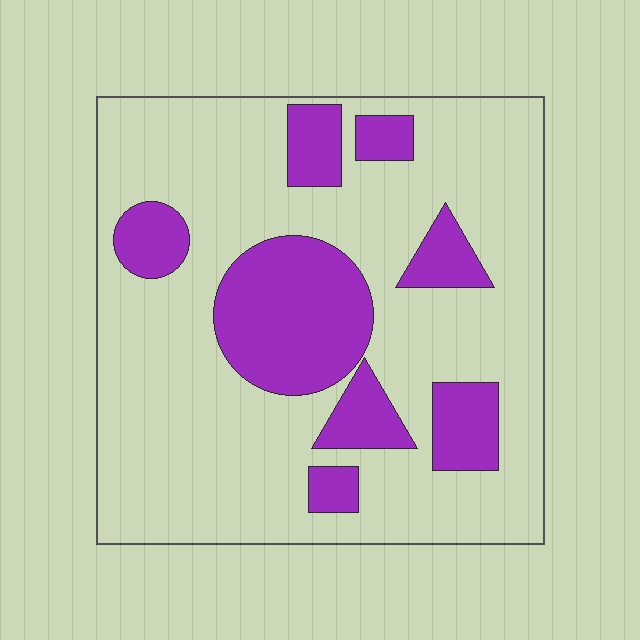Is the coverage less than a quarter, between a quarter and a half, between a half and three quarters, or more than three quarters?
Less than a quarter.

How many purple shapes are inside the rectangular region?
8.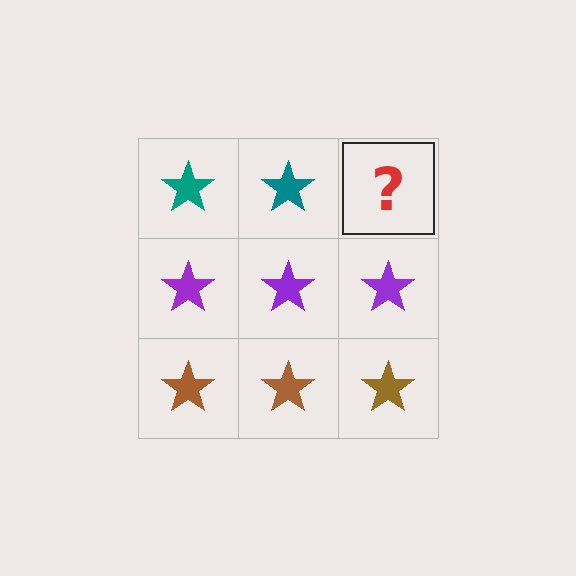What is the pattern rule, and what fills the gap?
The rule is that each row has a consistent color. The gap should be filled with a teal star.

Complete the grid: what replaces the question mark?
The question mark should be replaced with a teal star.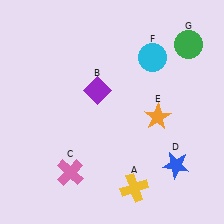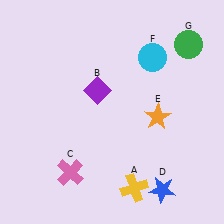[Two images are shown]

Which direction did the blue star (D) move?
The blue star (D) moved down.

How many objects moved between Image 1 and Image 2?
1 object moved between the two images.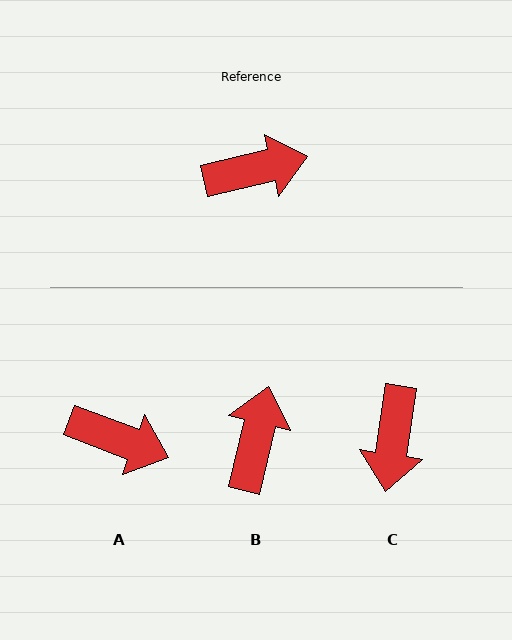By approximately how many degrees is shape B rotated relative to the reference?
Approximately 64 degrees counter-clockwise.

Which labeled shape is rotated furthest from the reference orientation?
C, about 112 degrees away.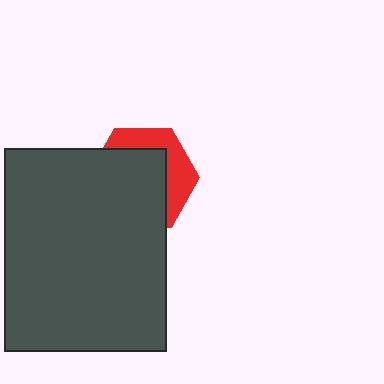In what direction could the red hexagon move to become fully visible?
The red hexagon could move toward the upper-right. That would shift it out from behind the dark gray rectangle entirely.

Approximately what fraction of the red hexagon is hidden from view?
Roughly 65% of the red hexagon is hidden behind the dark gray rectangle.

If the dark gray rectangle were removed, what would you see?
You would see the complete red hexagon.